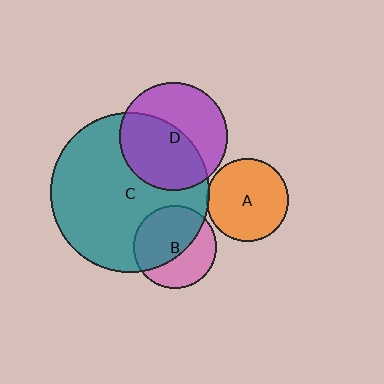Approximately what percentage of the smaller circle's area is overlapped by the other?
Approximately 5%.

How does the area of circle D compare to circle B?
Approximately 1.7 times.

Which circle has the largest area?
Circle C (teal).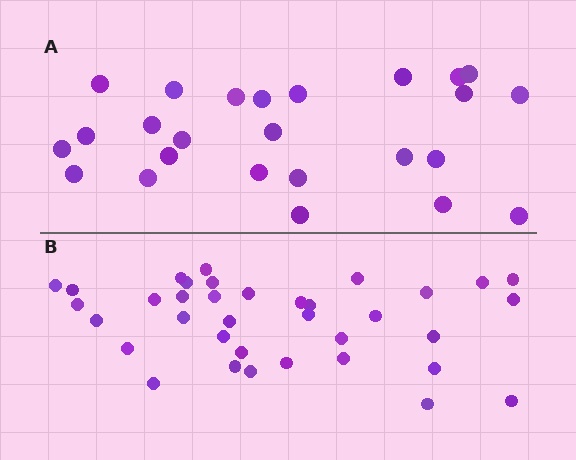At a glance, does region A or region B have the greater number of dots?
Region B (the bottom region) has more dots.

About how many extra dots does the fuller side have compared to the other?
Region B has roughly 12 or so more dots than region A.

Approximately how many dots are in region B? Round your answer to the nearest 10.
About 40 dots. (The exact count is 36, which rounds to 40.)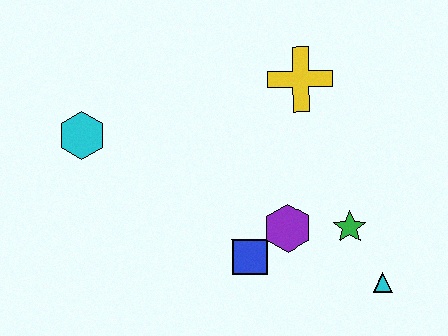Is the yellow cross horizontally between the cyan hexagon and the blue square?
No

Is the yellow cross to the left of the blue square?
No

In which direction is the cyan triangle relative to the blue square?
The cyan triangle is to the right of the blue square.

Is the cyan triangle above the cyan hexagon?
No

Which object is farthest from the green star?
The cyan hexagon is farthest from the green star.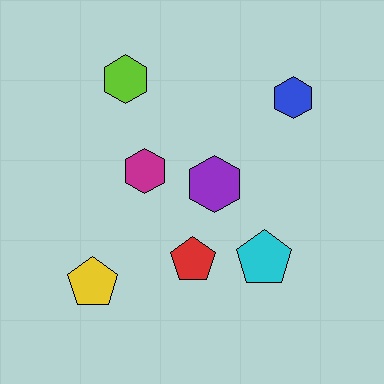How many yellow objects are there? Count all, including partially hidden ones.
There is 1 yellow object.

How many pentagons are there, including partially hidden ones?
There are 3 pentagons.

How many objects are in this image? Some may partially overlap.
There are 7 objects.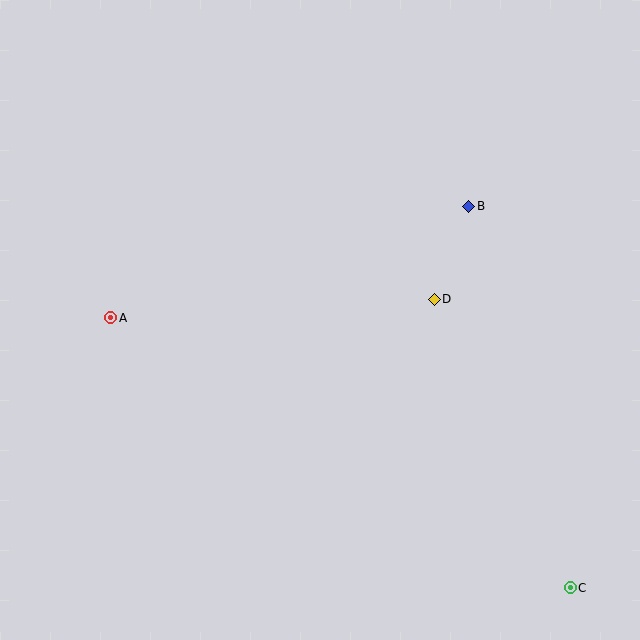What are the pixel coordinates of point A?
Point A is at (111, 318).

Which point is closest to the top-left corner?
Point A is closest to the top-left corner.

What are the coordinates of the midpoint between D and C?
The midpoint between D and C is at (502, 444).